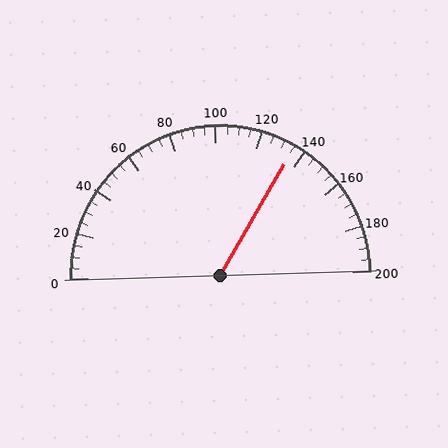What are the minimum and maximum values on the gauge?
The gauge ranges from 0 to 200.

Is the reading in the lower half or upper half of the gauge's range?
The reading is in the upper half of the range (0 to 200).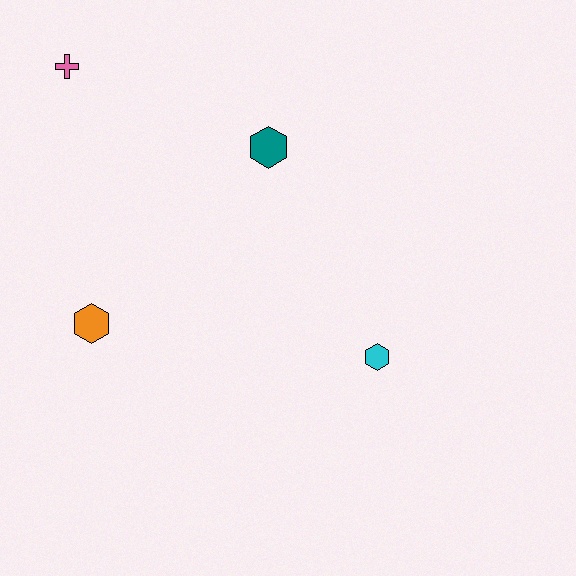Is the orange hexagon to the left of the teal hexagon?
Yes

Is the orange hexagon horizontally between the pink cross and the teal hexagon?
Yes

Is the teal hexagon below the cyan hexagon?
No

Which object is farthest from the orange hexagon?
The cyan hexagon is farthest from the orange hexagon.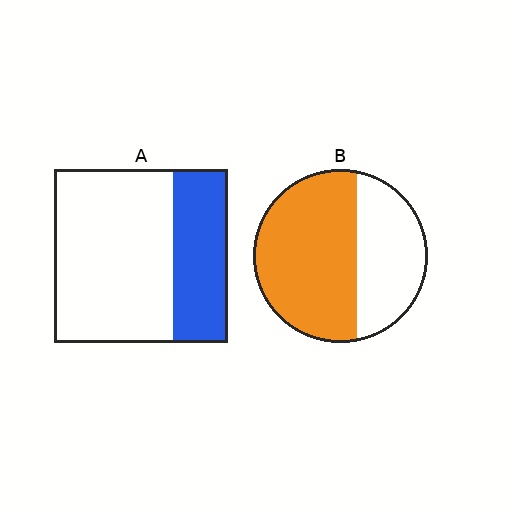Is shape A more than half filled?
No.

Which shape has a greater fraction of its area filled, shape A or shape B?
Shape B.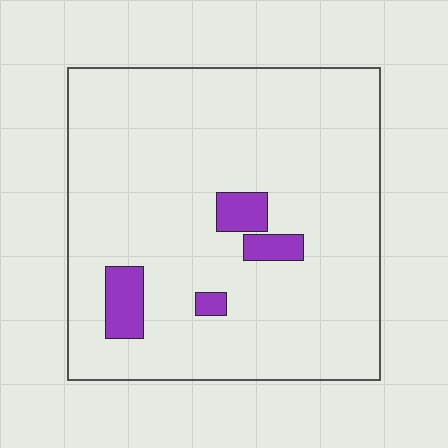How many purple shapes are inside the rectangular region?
4.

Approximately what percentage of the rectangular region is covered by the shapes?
Approximately 5%.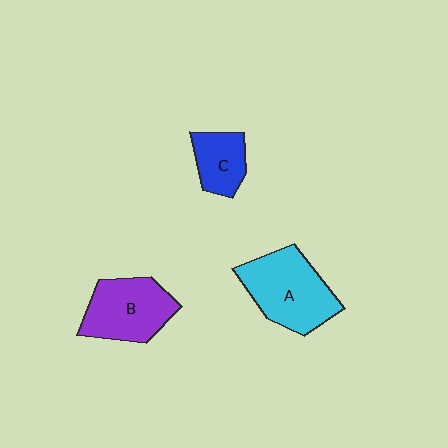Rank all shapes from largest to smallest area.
From largest to smallest: A (cyan), B (purple), C (blue).